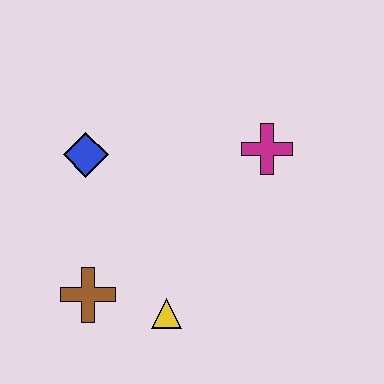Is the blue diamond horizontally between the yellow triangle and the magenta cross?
No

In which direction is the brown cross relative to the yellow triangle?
The brown cross is to the left of the yellow triangle.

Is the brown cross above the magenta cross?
No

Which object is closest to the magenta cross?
The blue diamond is closest to the magenta cross.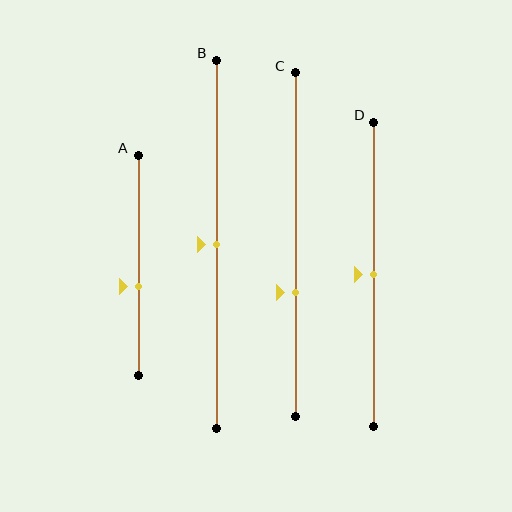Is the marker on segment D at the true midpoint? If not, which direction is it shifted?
Yes, the marker on segment D is at the true midpoint.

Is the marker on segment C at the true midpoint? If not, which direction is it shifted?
No, the marker on segment C is shifted downward by about 14% of the segment length.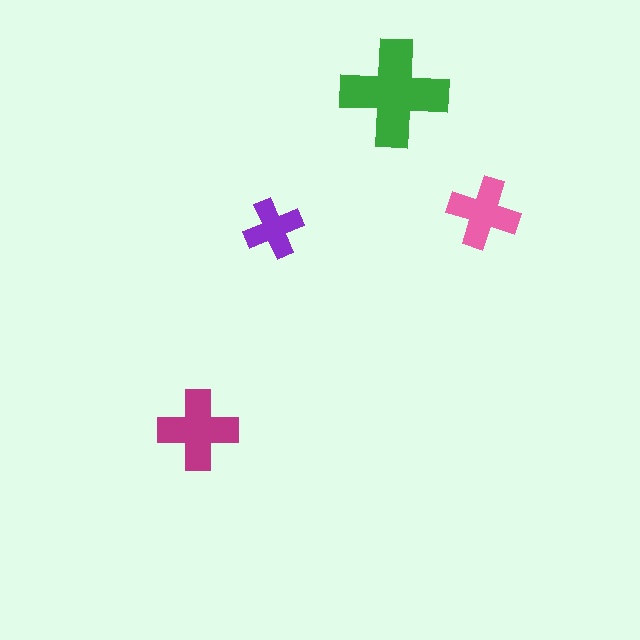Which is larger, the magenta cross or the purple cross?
The magenta one.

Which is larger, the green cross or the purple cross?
The green one.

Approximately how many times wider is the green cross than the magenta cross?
About 1.5 times wider.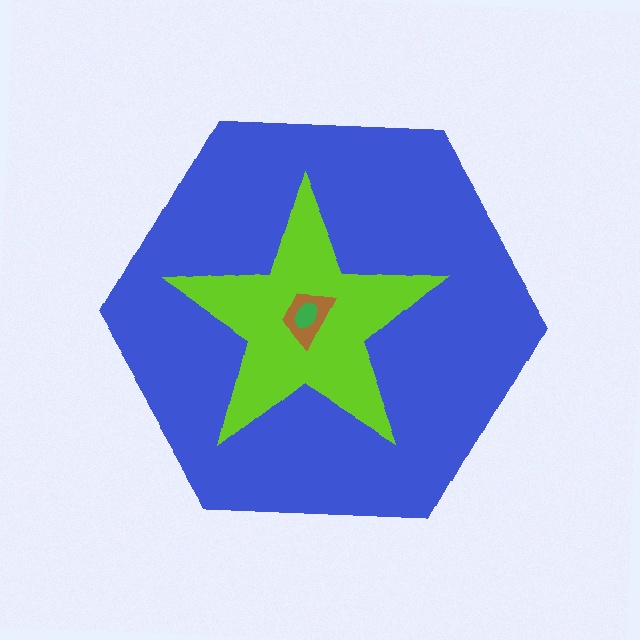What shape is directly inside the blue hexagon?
The lime star.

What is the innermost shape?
The green ellipse.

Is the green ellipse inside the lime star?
Yes.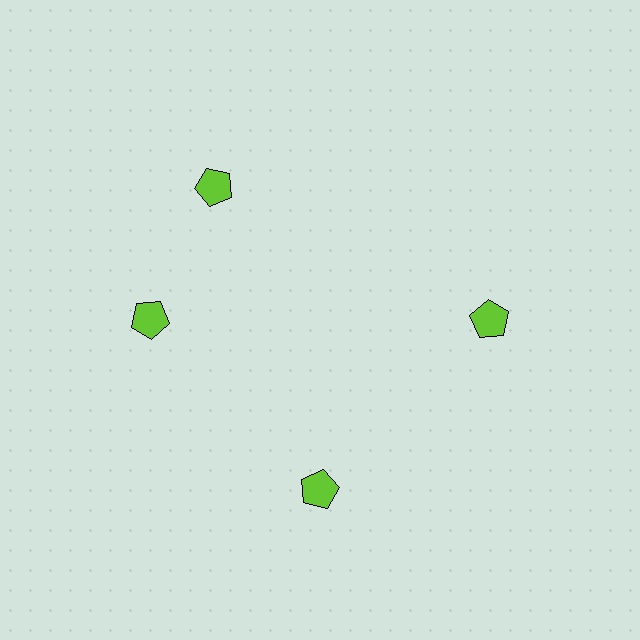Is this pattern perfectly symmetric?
No. The 4 lime pentagons are arranged in a ring, but one element near the 12 o'clock position is rotated out of alignment along the ring, breaking the 4-fold rotational symmetry.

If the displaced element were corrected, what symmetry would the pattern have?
It would have 4-fold rotational symmetry — the pattern would map onto itself every 90 degrees.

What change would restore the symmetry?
The symmetry would be restored by rotating it back into even spacing with its neighbors so that all 4 pentagons sit at equal angles and equal distance from the center.